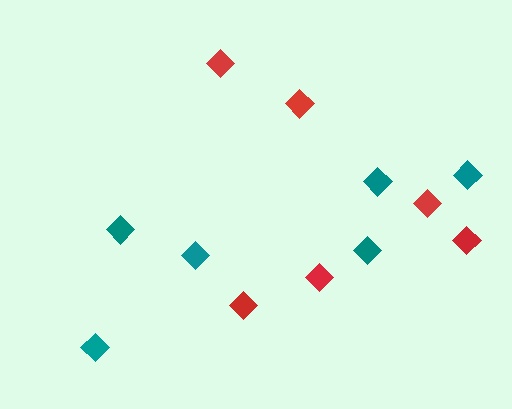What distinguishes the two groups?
There are 2 groups: one group of teal diamonds (6) and one group of red diamonds (6).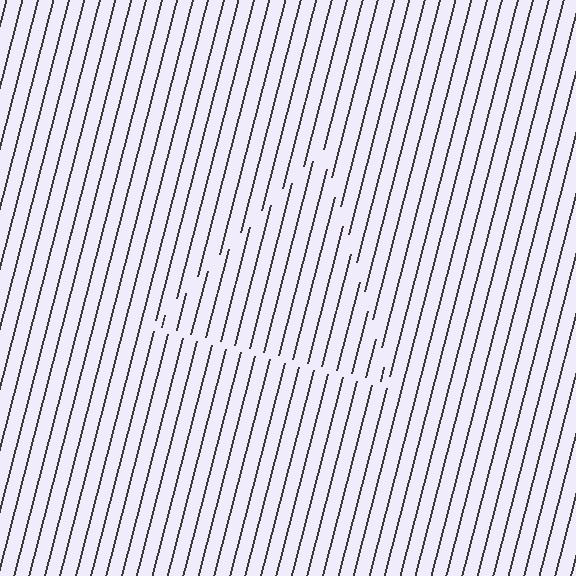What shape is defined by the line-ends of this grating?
An illusory triangle. The interior of the shape contains the same grating, shifted by half a period — the contour is defined by the phase discontinuity where line-ends from the inner and outer gratings abut.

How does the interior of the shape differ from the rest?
The interior of the shape contains the same grating, shifted by half a period — the contour is defined by the phase discontinuity where line-ends from the inner and outer gratings abut.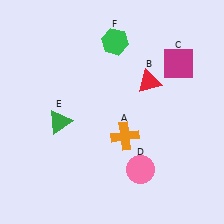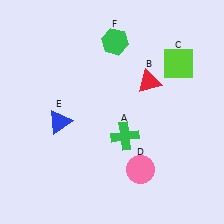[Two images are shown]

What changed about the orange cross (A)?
In Image 1, A is orange. In Image 2, it changed to green.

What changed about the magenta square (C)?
In Image 1, C is magenta. In Image 2, it changed to lime.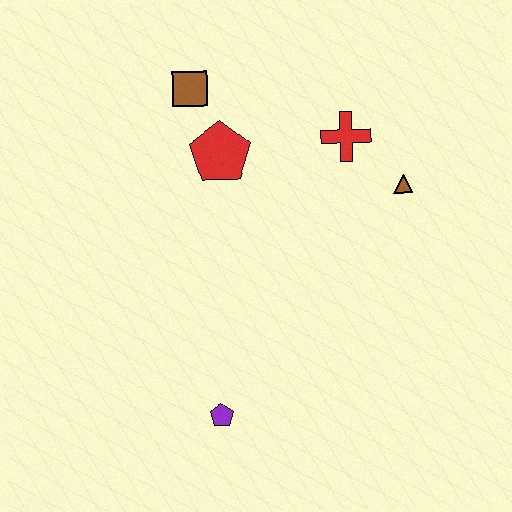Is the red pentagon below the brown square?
Yes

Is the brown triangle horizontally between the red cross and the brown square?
No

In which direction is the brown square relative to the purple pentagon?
The brown square is above the purple pentagon.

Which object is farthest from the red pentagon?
The purple pentagon is farthest from the red pentagon.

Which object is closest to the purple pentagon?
The red pentagon is closest to the purple pentagon.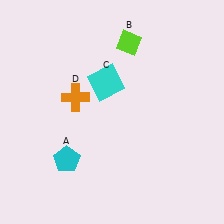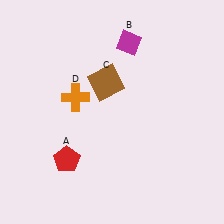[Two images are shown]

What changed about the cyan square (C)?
In Image 1, C is cyan. In Image 2, it changed to brown.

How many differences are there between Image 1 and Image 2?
There are 3 differences between the two images.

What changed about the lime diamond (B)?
In Image 1, B is lime. In Image 2, it changed to magenta.